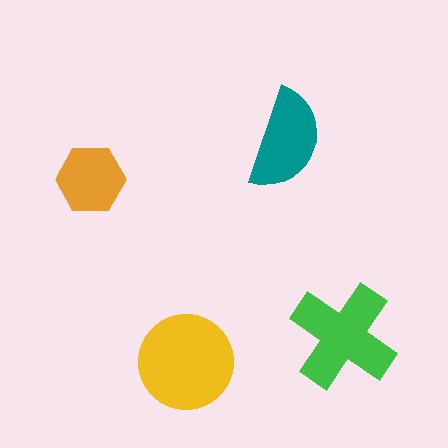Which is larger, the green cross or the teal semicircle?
The green cross.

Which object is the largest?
The yellow circle.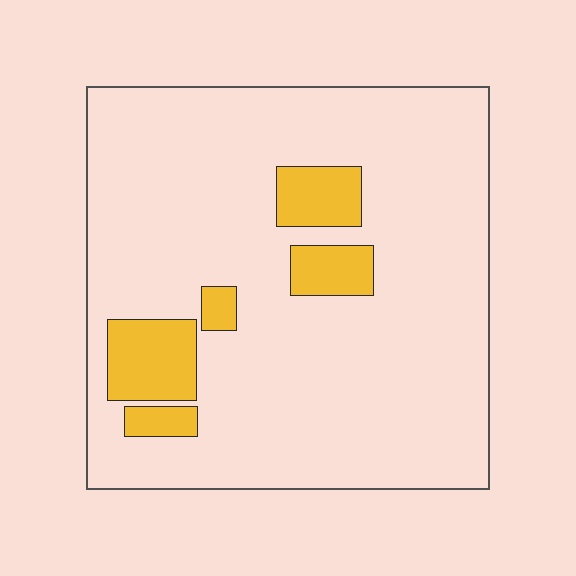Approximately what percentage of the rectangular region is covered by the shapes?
Approximately 15%.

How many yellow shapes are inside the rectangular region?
5.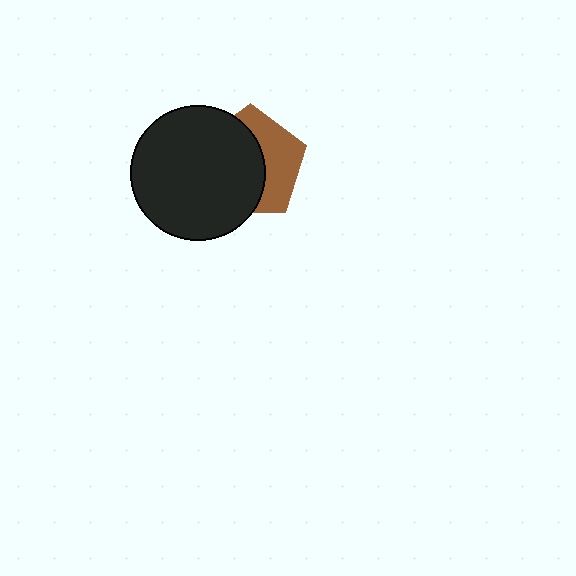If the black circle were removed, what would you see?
You would see the complete brown pentagon.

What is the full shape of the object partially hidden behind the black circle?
The partially hidden object is a brown pentagon.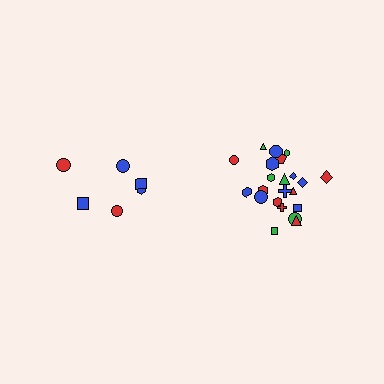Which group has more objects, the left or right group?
The right group.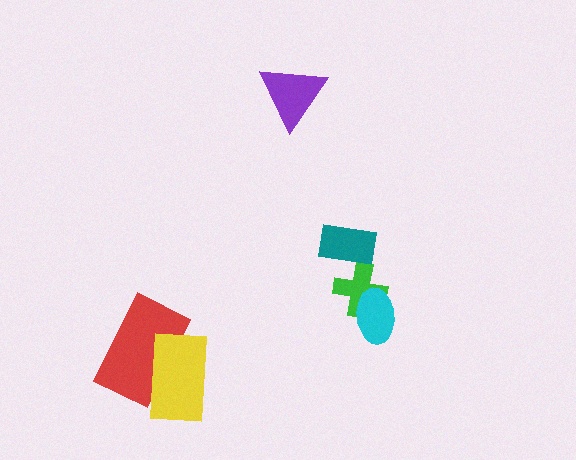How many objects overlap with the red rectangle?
1 object overlaps with the red rectangle.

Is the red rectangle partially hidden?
Yes, it is partially covered by another shape.